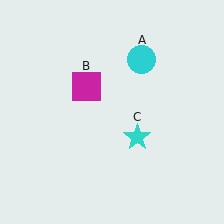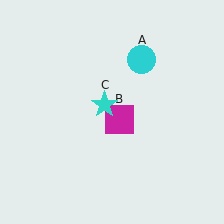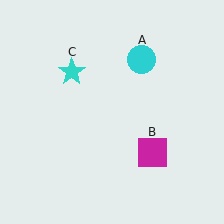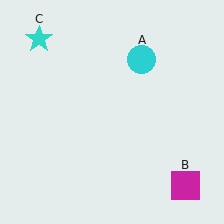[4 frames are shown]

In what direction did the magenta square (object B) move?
The magenta square (object B) moved down and to the right.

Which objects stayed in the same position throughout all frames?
Cyan circle (object A) remained stationary.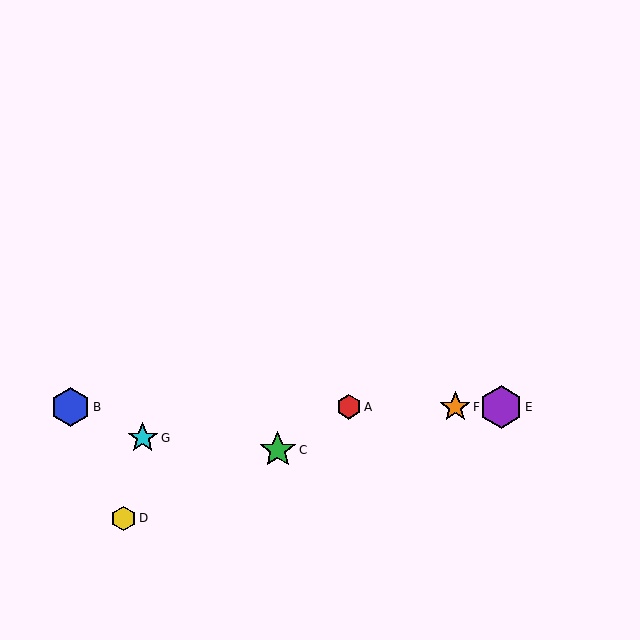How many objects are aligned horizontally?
4 objects (A, B, E, F) are aligned horizontally.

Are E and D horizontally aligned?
No, E is at y≈407 and D is at y≈518.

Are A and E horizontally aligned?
Yes, both are at y≈407.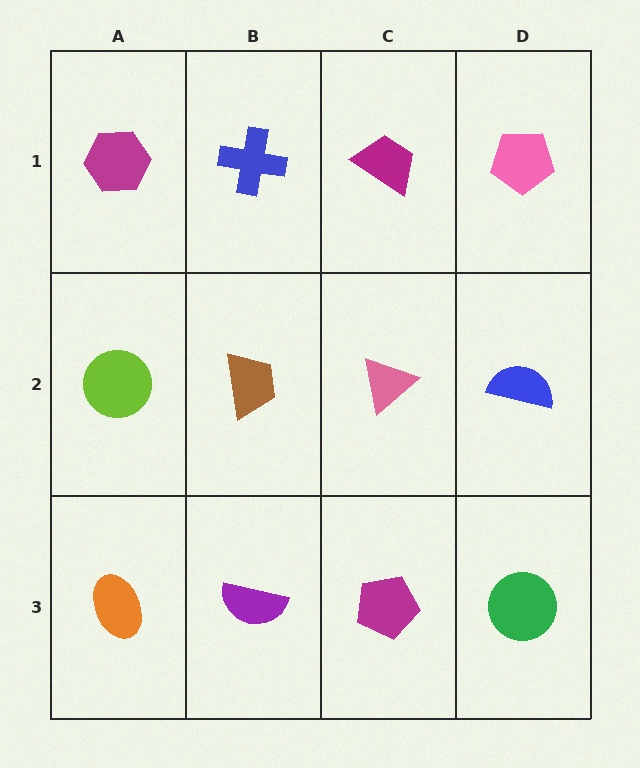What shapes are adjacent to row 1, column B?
A brown trapezoid (row 2, column B), a magenta hexagon (row 1, column A), a magenta trapezoid (row 1, column C).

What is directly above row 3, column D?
A blue semicircle.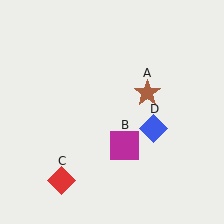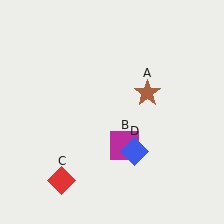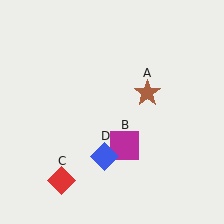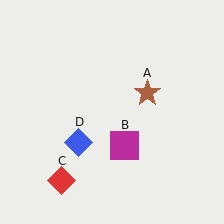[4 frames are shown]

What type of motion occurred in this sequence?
The blue diamond (object D) rotated clockwise around the center of the scene.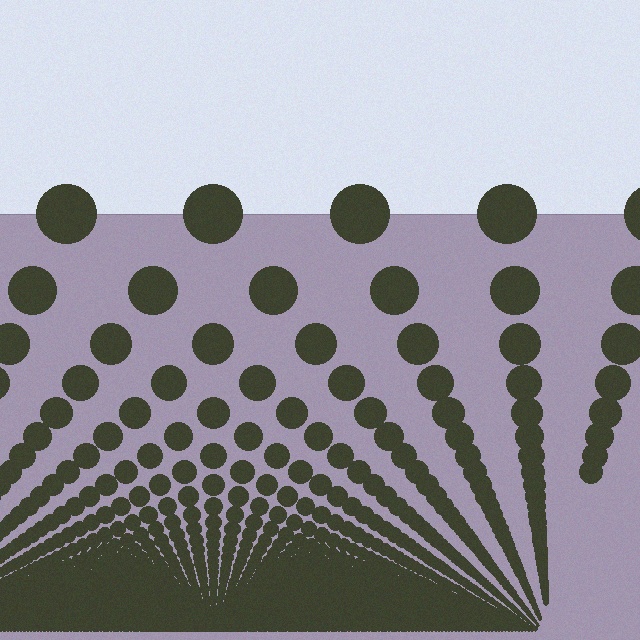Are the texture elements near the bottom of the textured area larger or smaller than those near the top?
Smaller. The gradient is inverted — elements near the bottom are smaller and denser.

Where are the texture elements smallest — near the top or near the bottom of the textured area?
Near the bottom.